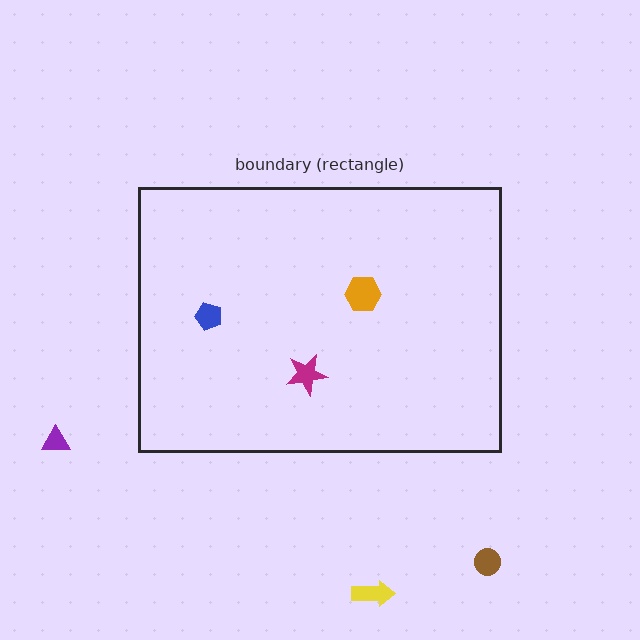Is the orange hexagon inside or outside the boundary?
Inside.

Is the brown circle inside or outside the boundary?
Outside.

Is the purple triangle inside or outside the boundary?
Outside.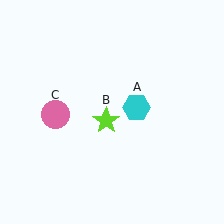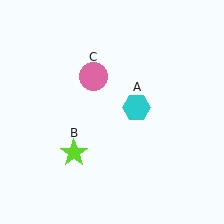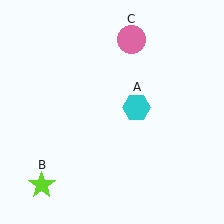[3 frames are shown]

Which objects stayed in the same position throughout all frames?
Cyan hexagon (object A) remained stationary.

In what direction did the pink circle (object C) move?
The pink circle (object C) moved up and to the right.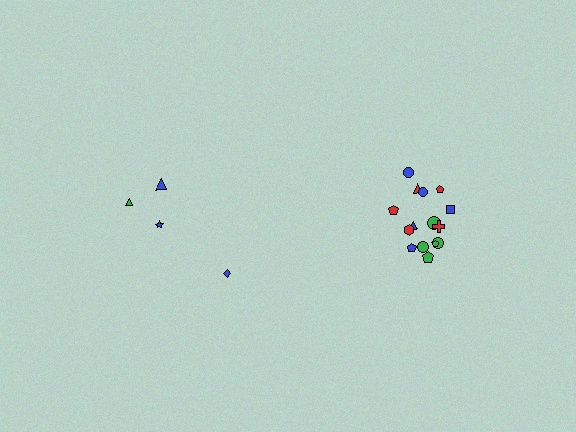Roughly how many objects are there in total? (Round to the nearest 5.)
Roughly 20 objects in total.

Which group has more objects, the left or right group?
The right group.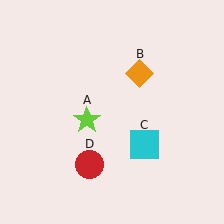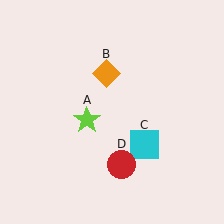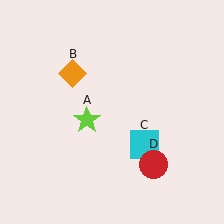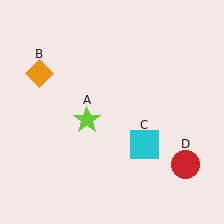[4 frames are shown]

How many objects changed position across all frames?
2 objects changed position: orange diamond (object B), red circle (object D).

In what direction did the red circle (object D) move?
The red circle (object D) moved right.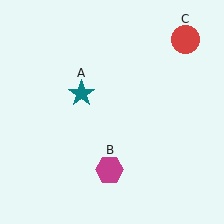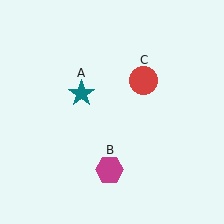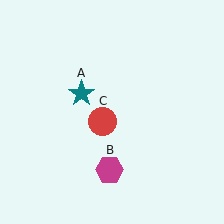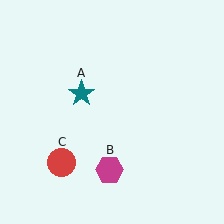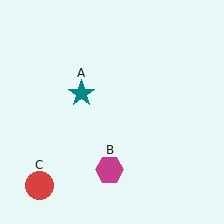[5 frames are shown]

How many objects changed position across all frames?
1 object changed position: red circle (object C).